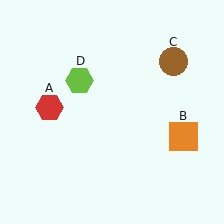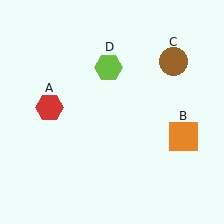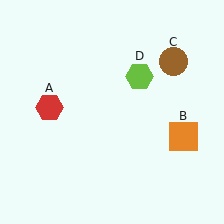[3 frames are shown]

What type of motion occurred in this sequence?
The lime hexagon (object D) rotated clockwise around the center of the scene.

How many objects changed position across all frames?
1 object changed position: lime hexagon (object D).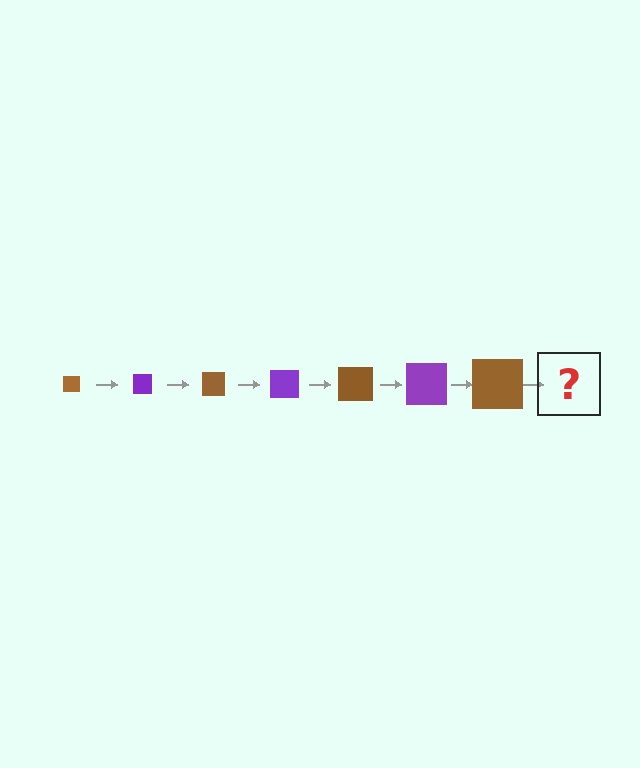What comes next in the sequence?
The next element should be a purple square, larger than the previous one.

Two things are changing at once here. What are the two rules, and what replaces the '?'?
The two rules are that the square grows larger each step and the color cycles through brown and purple. The '?' should be a purple square, larger than the previous one.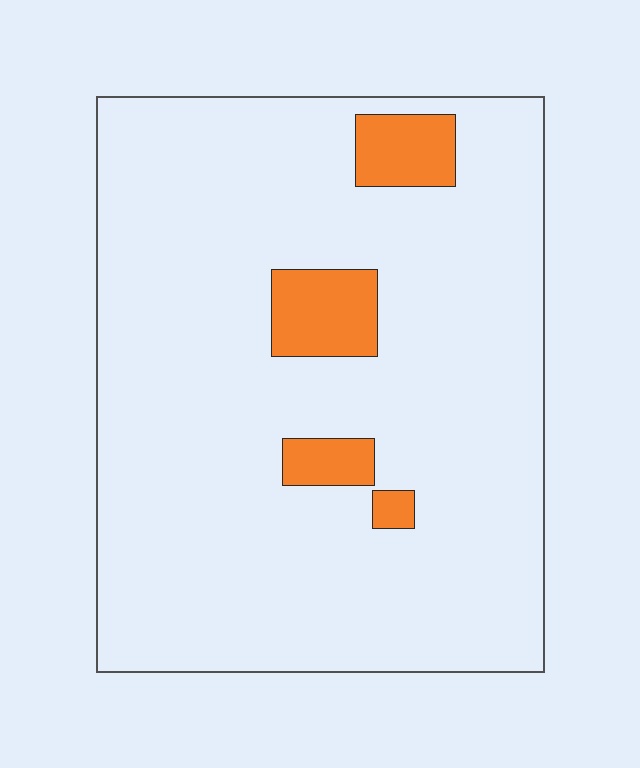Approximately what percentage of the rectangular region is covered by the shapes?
Approximately 10%.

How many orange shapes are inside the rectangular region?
4.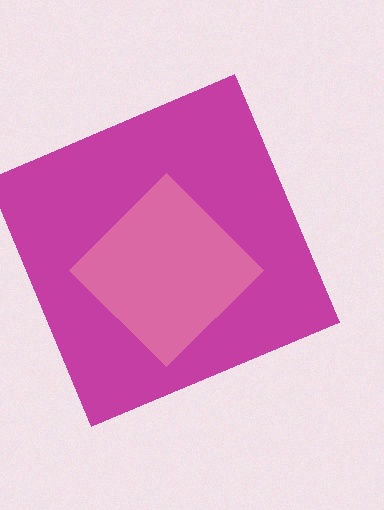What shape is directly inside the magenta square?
The pink diamond.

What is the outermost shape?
The magenta square.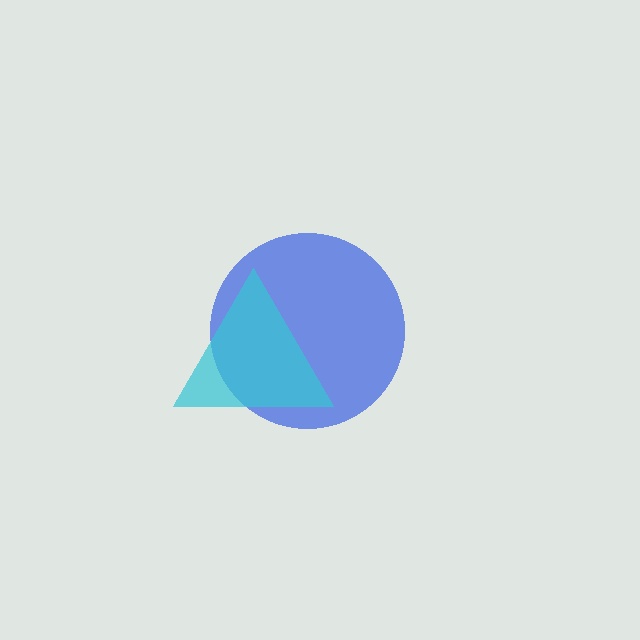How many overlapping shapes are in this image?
There are 2 overlapping shapes in the image.